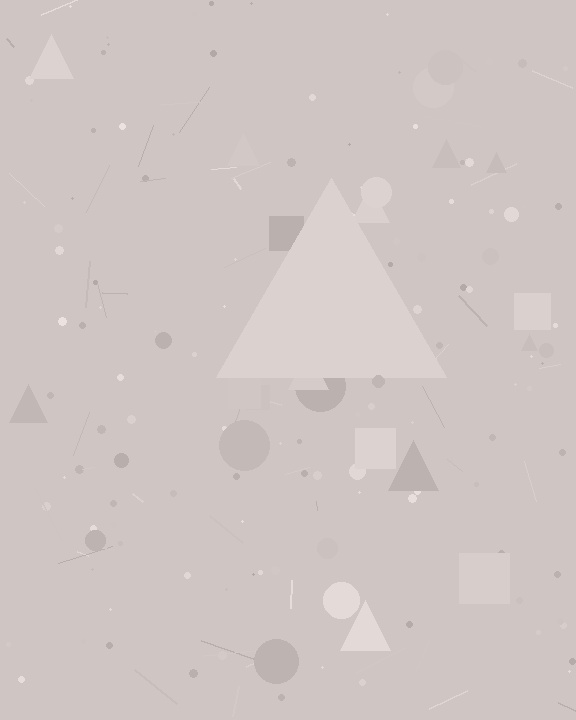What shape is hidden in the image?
A triangle is hidden in the image.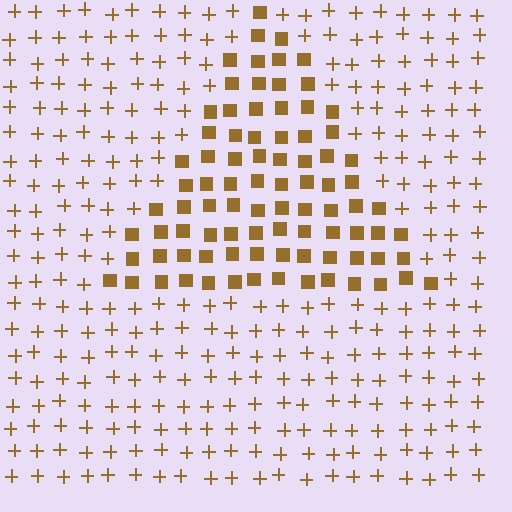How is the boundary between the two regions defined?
The boundary is defined by a change in element shape: squares inside vs. plus signs outside. All elements share the same color and spacing.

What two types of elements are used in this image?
The image uses squares inside the triangle region and plus signs outside it.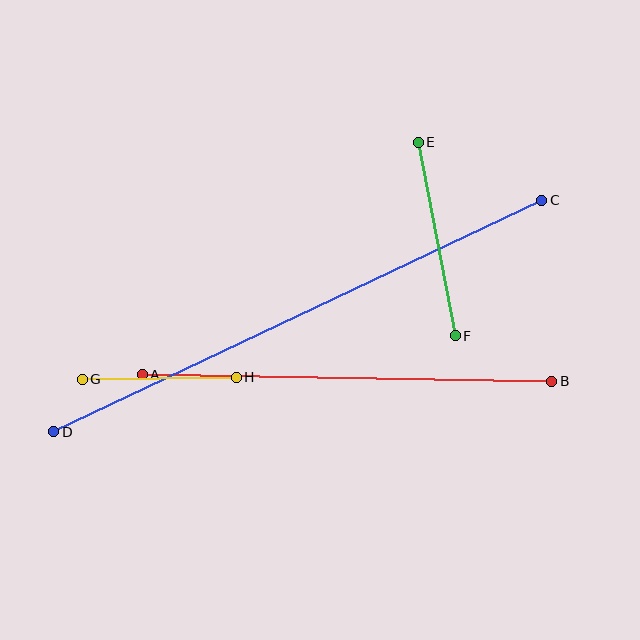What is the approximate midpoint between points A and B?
The midpoint is at approximately (347, 378) pixels.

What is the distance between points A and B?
The distance is approximately 409 pixels.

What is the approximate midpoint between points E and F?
The midpoint is at approximately (437, 239) pixels.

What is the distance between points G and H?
The distance is approximately 154 pixels.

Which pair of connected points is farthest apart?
Points C and D are farthest apart.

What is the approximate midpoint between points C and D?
The midpoint is at approximately (298, 316) pixels.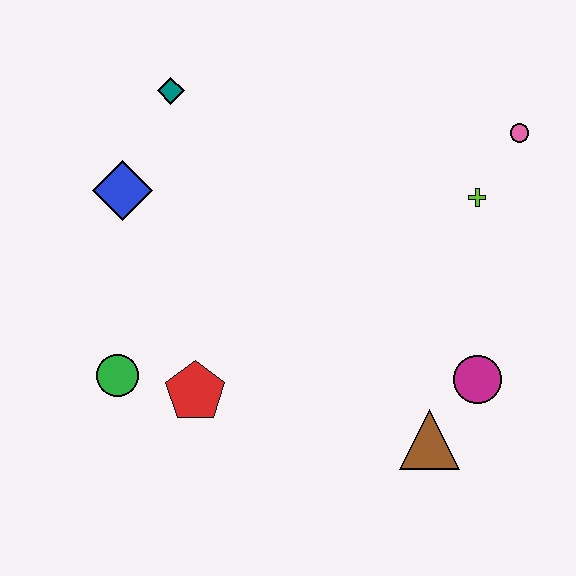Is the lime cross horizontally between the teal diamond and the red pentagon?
No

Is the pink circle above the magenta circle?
Yes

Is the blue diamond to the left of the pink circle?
Yes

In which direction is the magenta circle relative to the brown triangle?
The magenta circle is above the brown triangle.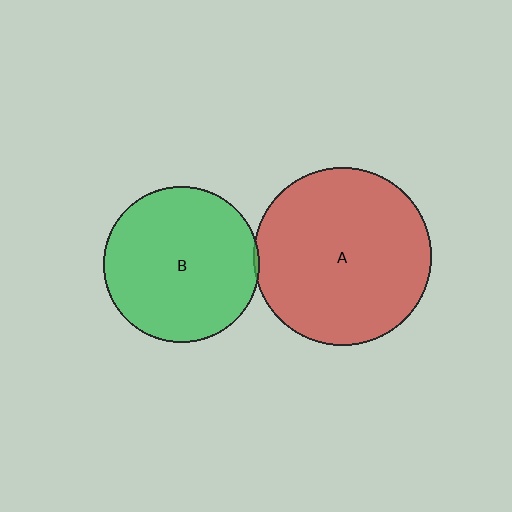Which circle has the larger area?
Circle A (red).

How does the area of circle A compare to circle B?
Approximately 1.3 times.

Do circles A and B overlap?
Yes.